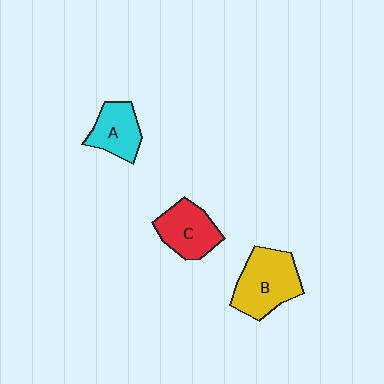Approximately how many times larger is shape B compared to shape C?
Approximately 1.3 times.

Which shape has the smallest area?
Shape A (cyan).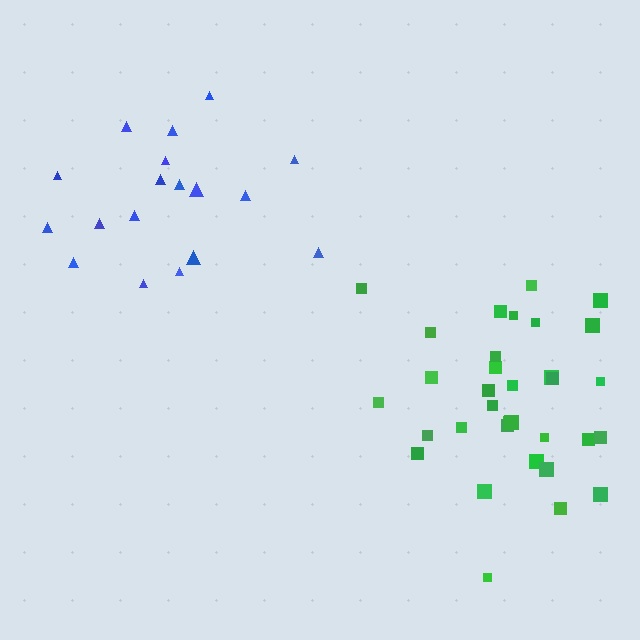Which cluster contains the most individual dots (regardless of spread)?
Green (33).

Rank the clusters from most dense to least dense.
green, blue.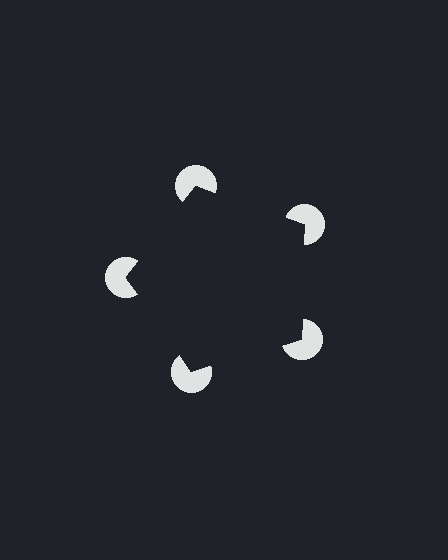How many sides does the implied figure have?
5 sides.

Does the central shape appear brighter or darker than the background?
It typically appears slightly darker than the background, even though no actual brightness change is drawn.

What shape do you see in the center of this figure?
An illusory pentagon — its edges are inferred from the aligned wedge cuts in the pac-man discs, not physically drawn.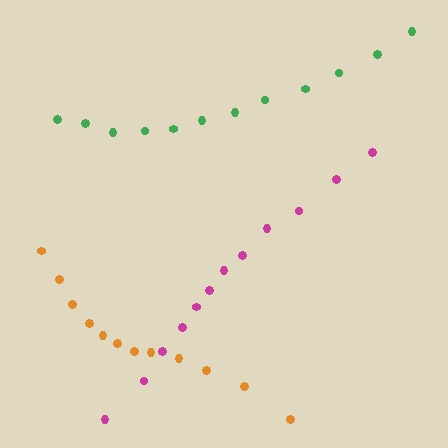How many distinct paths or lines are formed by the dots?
There are 3 distinct paths.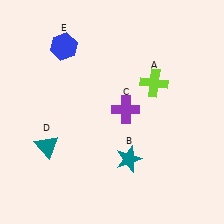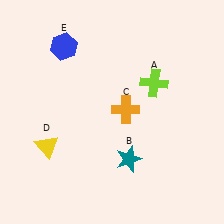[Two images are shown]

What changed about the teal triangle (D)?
In Image 1, D is teal. In Image 2, it changed to yellow.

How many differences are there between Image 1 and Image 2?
There are 2 differences between the two images.